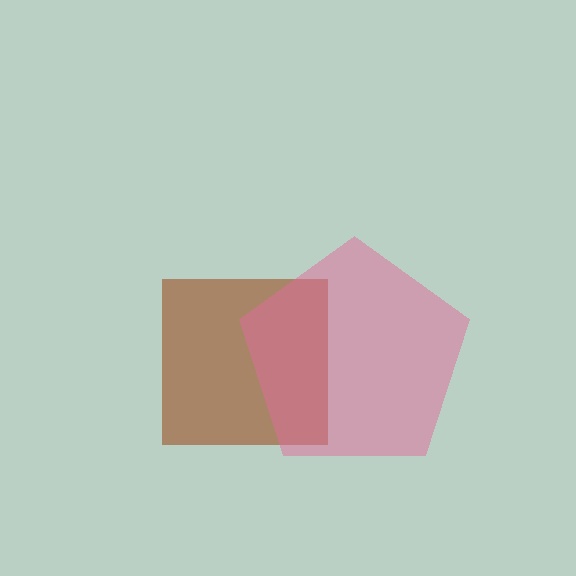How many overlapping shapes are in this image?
There are 2 overlapping shapes in the image.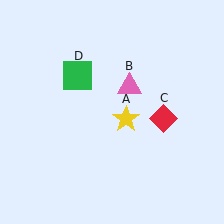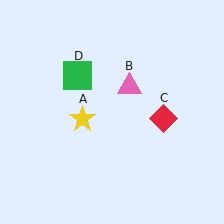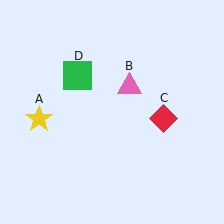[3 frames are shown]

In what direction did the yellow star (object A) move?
The yellow star (object A) moved left.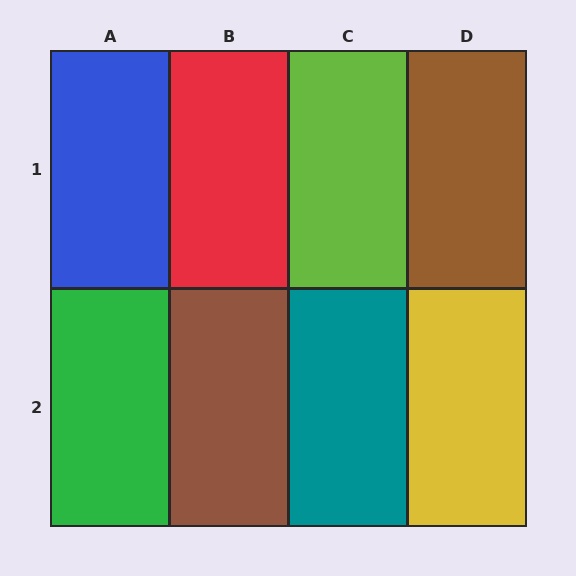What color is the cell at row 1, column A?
Blue.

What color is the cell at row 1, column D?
Brown.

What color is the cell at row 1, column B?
Red.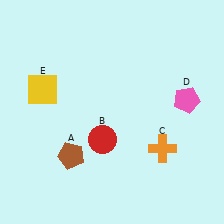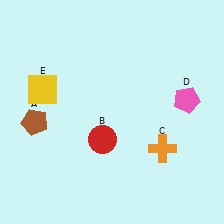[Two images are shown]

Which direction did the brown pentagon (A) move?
The brown pentagon (A) moved left.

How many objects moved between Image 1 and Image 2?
1 object moved between the two images.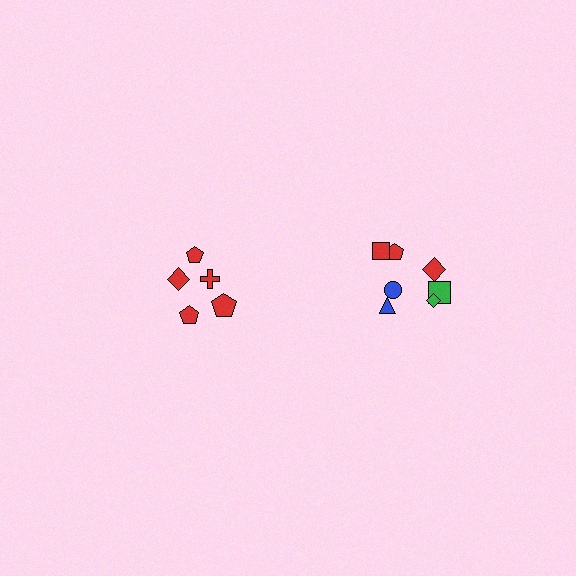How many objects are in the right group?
There are 7 objects.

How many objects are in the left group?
There are 5 objects.